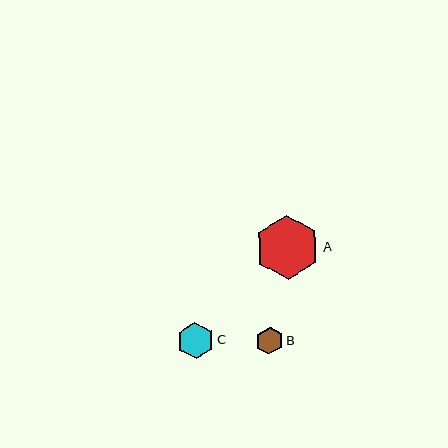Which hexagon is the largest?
Hexagon A is the largest with a size of approximately 64 pixels.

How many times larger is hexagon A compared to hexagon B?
Hexagon A is approximately 2.3 times the size of hexagon B.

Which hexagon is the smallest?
Hexagon B is the smallest with a size of approximately 27 pixels.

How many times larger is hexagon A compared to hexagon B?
Hexagon A is approximately 2.3 times the size of hexagon B.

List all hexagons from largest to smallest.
From largest to smallest: A, C, B.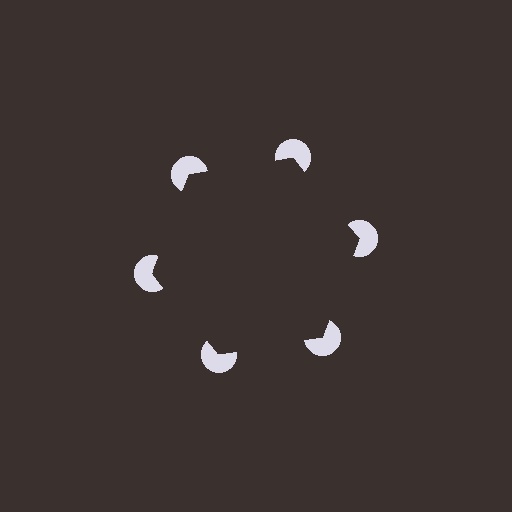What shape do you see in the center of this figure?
An illusory hexagon — its edges are inferred from the aligned wedge cuts in the pac-man discs, not physically drawn.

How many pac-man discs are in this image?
There are 6 — one at each vertex of the illusory hexagon.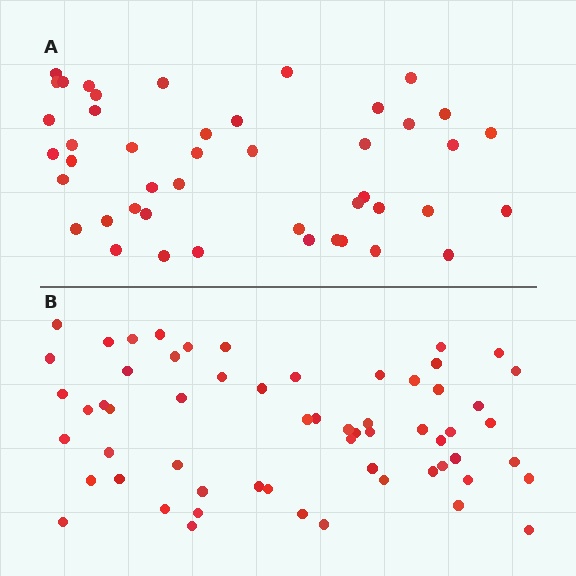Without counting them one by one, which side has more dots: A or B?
Region B (the bottom region) has more dots.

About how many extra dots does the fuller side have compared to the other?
Region B has approximately 15 more dots than region A.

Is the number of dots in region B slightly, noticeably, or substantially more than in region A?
Region B has noticeably more, but not dramatically so. The ratio is roughly 1.3 to 1.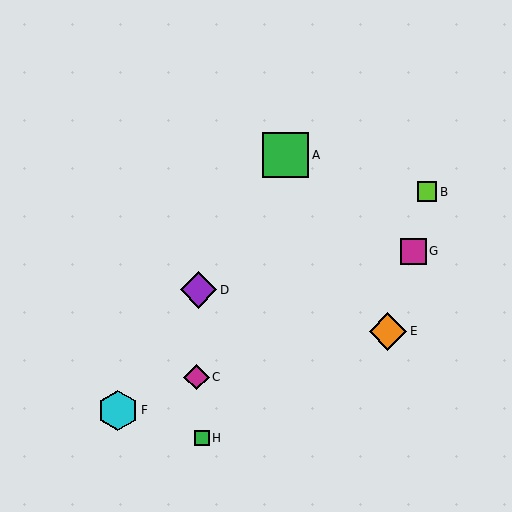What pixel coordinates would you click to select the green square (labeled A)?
Click at (286, 155) to select the green square A.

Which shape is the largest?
The green square (labeled A) is the largest.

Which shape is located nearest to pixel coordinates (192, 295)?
The purple diamond (labeled D) at (199, 290) is nearest to that location.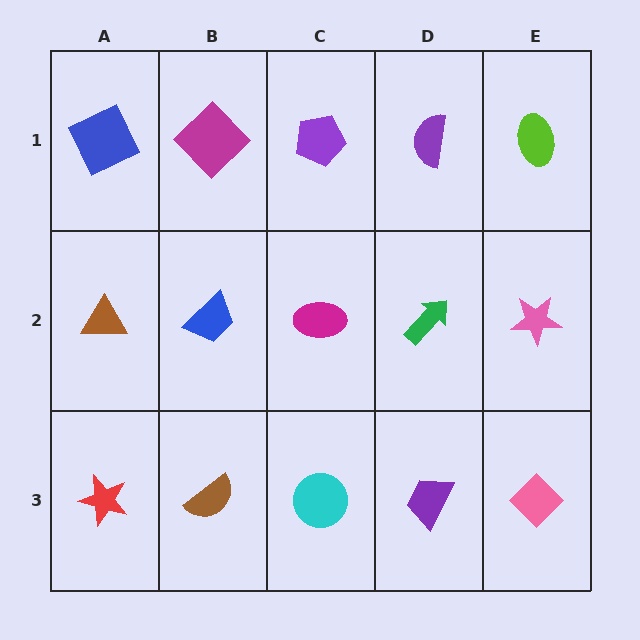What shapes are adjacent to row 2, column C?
A purple pentagon (row 1, column C), a cyan circle (row 3, column C), a blue trapezoid (row 2, column B), a green arrow (row 2, column D).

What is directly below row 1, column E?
A pink star.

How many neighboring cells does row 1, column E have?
2.